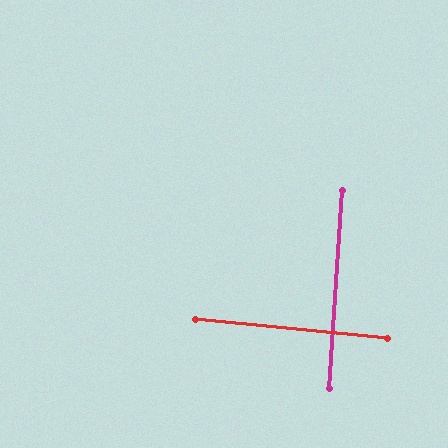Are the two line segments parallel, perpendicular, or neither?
Perpendicular — they meet at approximately 88°.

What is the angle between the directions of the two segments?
Approximately 88 degrees.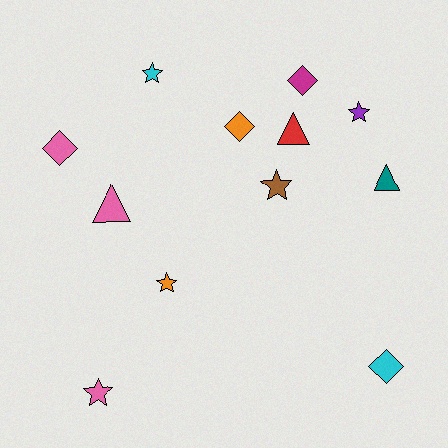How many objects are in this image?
There are 12 objects.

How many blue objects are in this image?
There are no blue objects.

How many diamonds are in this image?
There are 4 diamonds.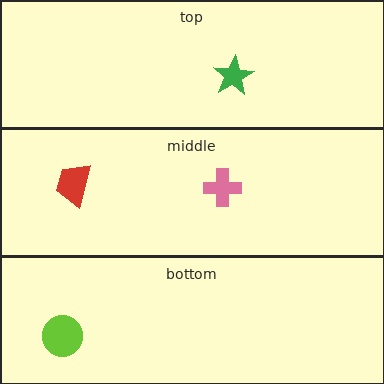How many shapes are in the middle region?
2.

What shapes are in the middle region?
The red trapezoid, the pink cross.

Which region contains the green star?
The top region.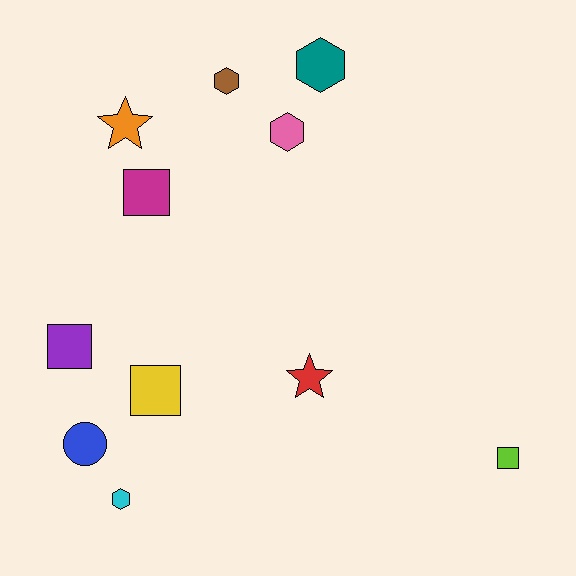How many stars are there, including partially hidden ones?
There are 2 stars.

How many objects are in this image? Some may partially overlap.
There are 11 objects.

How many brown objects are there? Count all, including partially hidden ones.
There is 1 brown object.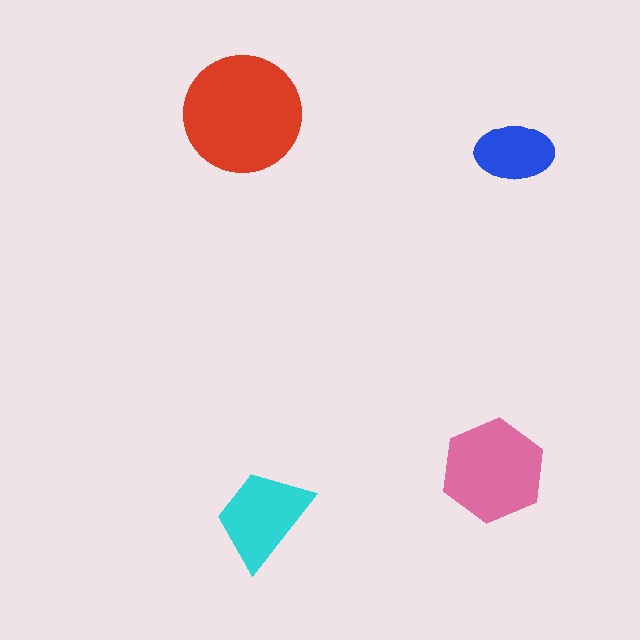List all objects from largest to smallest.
The red circle, the pink hexagon, the cyan trapezoid, the blue ellipse.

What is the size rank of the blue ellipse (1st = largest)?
4th.